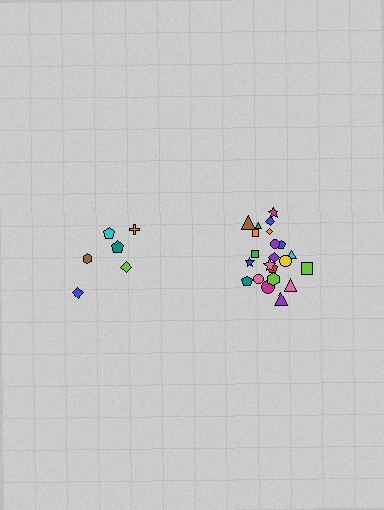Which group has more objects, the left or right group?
The right group.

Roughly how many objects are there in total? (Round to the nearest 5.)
Roughly 30 objects in total.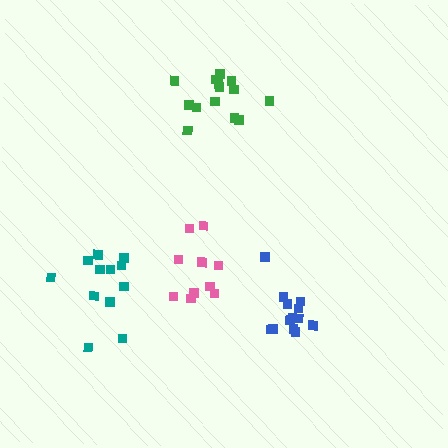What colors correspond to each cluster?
The clusters are colored: teal, green, blue, pink.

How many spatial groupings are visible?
There are 4 spatial groupings.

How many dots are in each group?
Group 1: 12 dots, Group 2: 14 dots, Group 3: 13 dots, Group 4: 10 dots (49 total).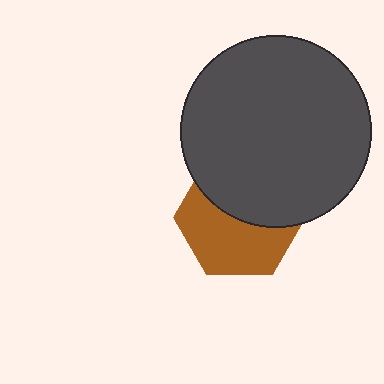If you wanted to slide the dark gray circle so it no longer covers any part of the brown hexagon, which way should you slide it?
Slide it up — that is the most direct way to separate the two shapes.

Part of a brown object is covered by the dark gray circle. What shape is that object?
It is a hexagon.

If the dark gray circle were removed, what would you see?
You would see the complete brown hexagon.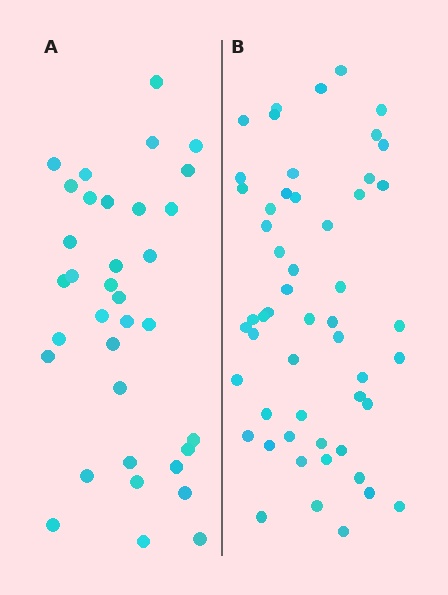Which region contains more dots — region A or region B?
Region B (the right region) has more dots.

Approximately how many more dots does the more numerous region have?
Region B has approximately 20 more dots than region A.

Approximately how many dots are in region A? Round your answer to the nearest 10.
About 40 dots. (The exact count is 35, which rounds to 40.)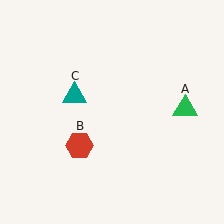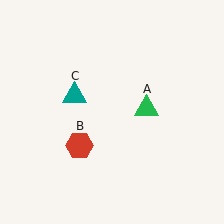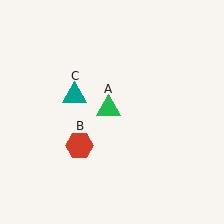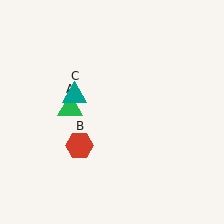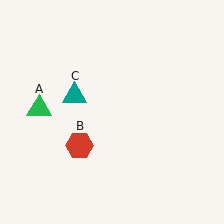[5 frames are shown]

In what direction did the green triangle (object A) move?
The green triangle (object A) moved left.